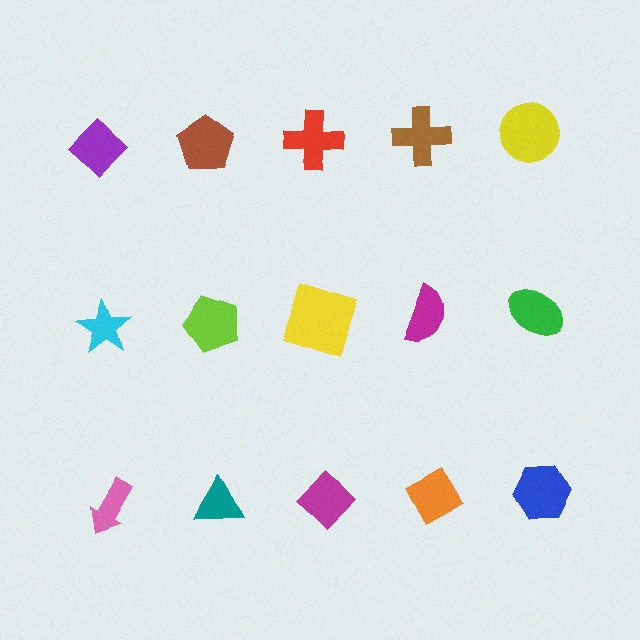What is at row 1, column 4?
A brown cross.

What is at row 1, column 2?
A brown pentagon.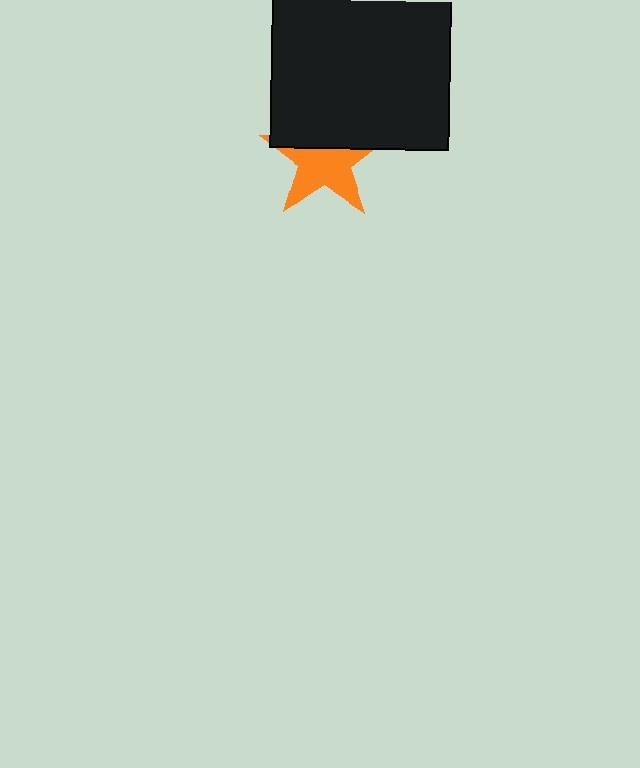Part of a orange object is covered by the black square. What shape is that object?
It is a star.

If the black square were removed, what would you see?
You would see the complete orange star.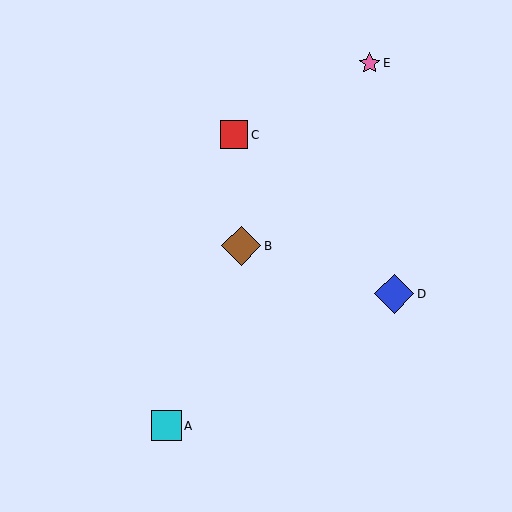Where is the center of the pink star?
The center of the pink star is at (370, 63).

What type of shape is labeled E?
Shape E is a pink star.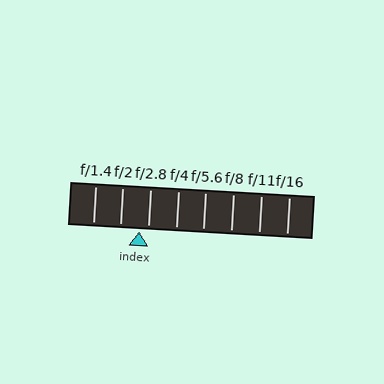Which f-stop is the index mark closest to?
The index mark is closest to f/2.8.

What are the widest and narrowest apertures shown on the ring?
The widest aperture shown is f/1.4 and the narrowest is f/16.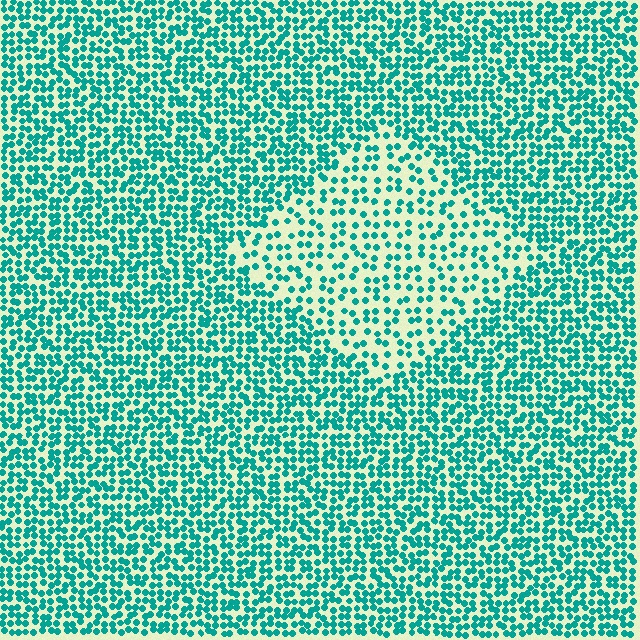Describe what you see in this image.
The image contains small teal elements arranged at two different densities. A diamond-shaped region is visible where the elements are less densely packed than the surrounding area.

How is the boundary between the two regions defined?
The boundary is defined by a change in element density (approximately 1.9x ratio). All elements are the same color, size, and shape.